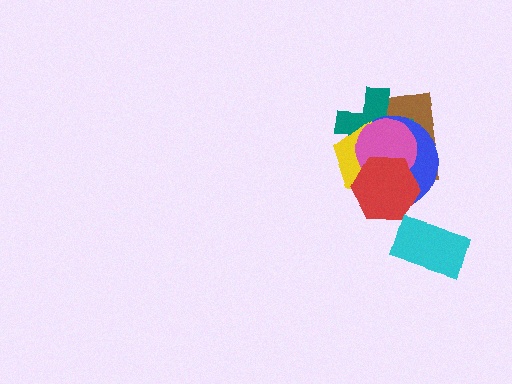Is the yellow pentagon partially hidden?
Yes, it is partially covered by another shape.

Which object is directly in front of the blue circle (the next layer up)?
The yellow pentagon is directly in front of the blue circle.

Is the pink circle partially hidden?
Yes, it is partially covered by another shape.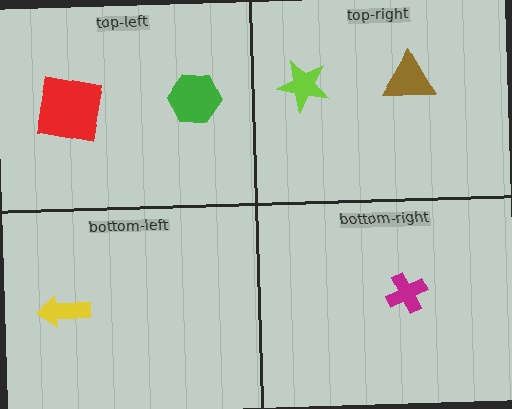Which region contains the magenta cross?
The bottom-right region.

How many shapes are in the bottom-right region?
1.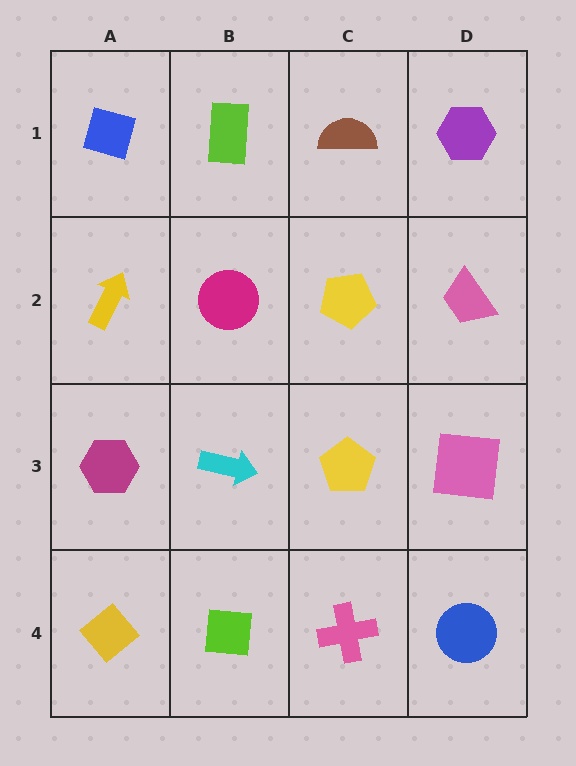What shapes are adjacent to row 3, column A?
A yellow arrow (row 2, column A), a yellow diamond (row 4, column A), a cyan arrow (row 3, column B).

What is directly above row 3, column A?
A yellow arrow.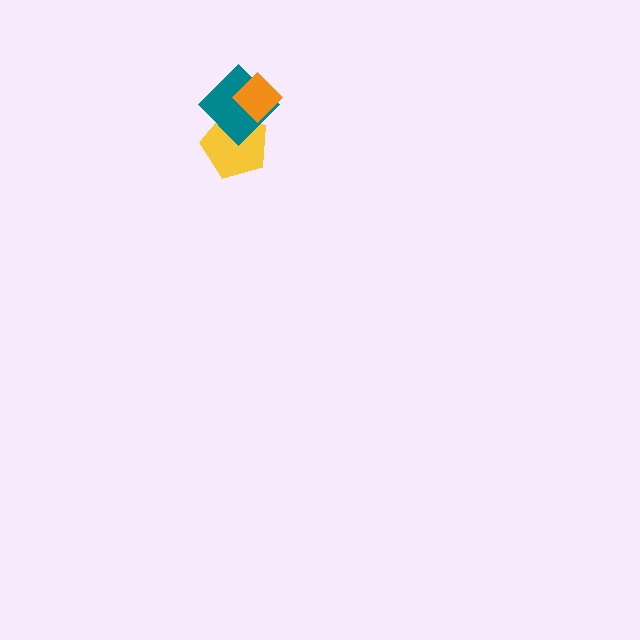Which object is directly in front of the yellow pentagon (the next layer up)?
The teal diamond is directly in front of the yellow pentagon.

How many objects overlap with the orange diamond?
2 objects overlap with the orange diamond.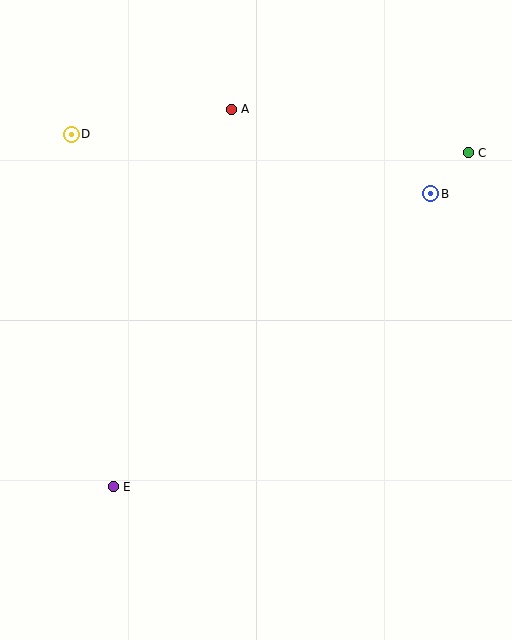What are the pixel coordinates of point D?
Point D is at (71, 134).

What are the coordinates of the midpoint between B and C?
The midpoint between B and C is at (450, 173).